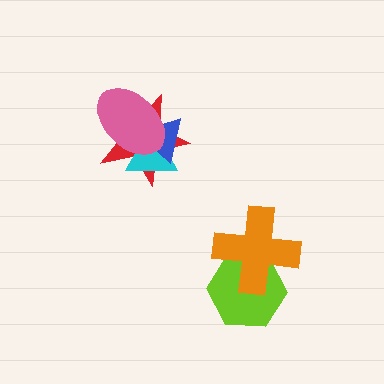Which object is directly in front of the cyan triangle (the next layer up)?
The blue triangle is directly in front of the cyan triangle.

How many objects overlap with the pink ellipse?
3 objects overlap with the pink ellipse.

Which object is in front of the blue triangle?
The pink ellipse is in front of the blue triangle.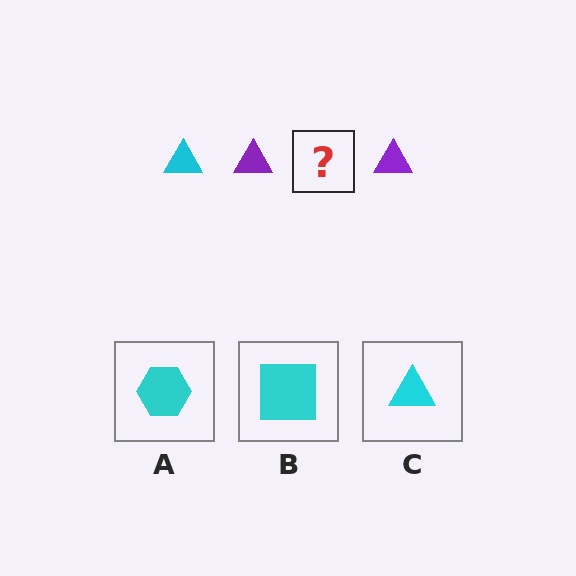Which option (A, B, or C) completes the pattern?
C.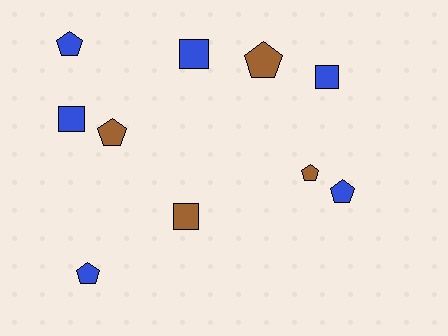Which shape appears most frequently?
Pentagon, with 6 objects.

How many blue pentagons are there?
There are 3 blue pentagons.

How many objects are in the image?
There are 10 objects.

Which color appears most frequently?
Blue, with 6 objects.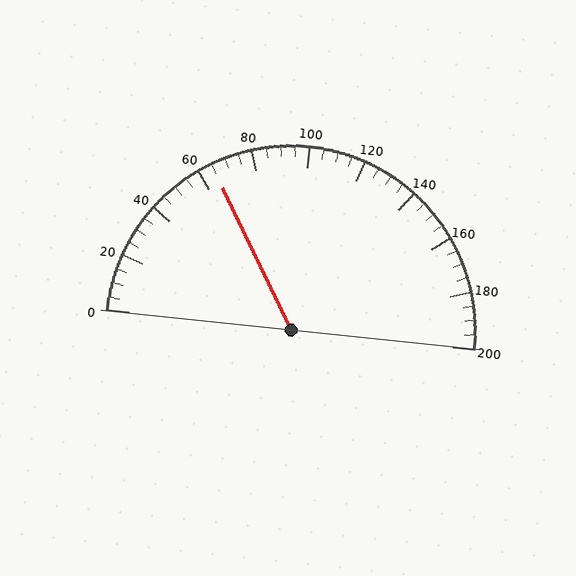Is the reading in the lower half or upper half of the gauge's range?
The reading is in the lower half of the range (0 to 200).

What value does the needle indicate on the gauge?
The needle indicates approximately 65.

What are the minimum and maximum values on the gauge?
The gauge ranges from 0 to 200.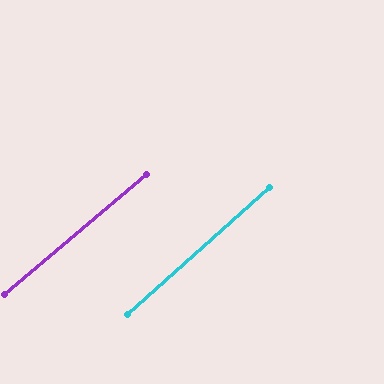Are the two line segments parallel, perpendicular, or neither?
Parallel — their directions differ by only 1.8°.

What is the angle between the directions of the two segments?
Approximately 2 degrees.